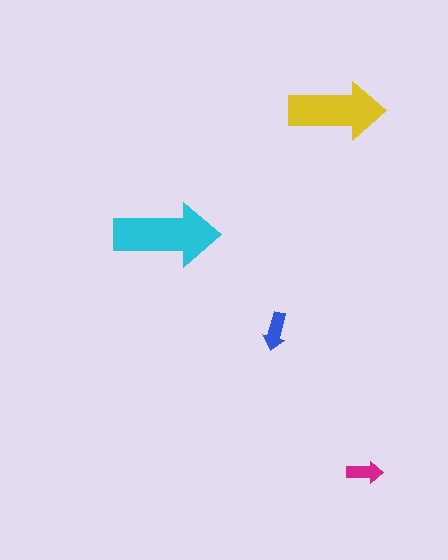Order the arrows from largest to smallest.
the cyan one, the yellow one, the blue one, the magenta one.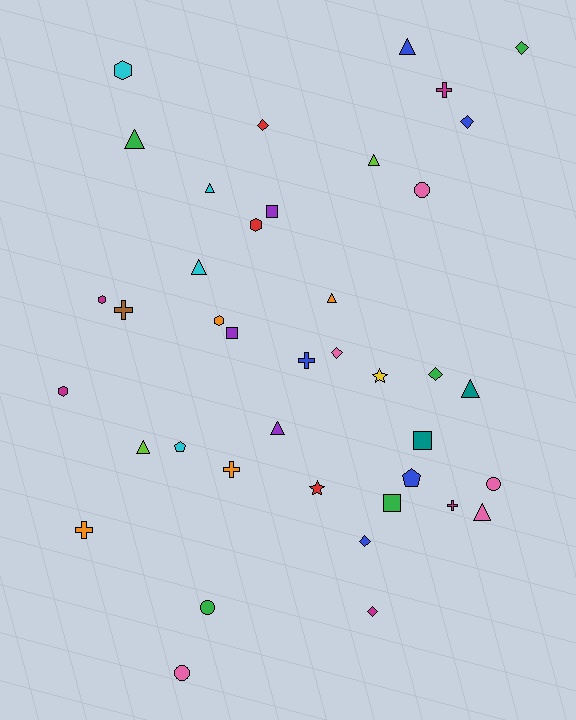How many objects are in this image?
There are 40 objects.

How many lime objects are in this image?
There are 2 lime objects.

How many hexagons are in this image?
There are 5 hexagons.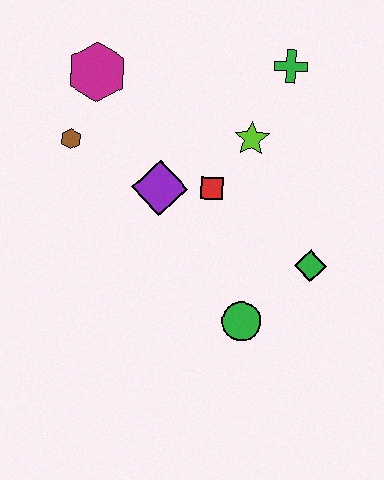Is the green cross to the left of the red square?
No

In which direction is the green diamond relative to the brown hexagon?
The green diamond is to the right of the brown hexagon.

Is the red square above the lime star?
No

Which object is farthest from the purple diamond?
The green cross is farthest from the purple diamond.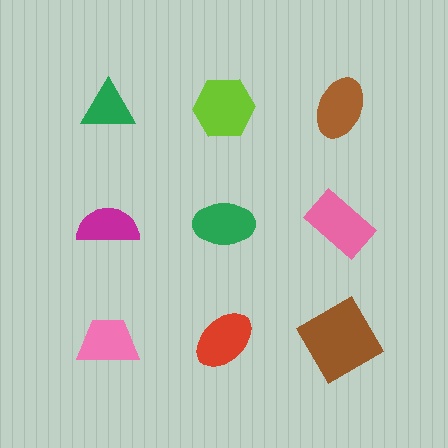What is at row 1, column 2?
A lime hexagon.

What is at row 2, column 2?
A green ellipse.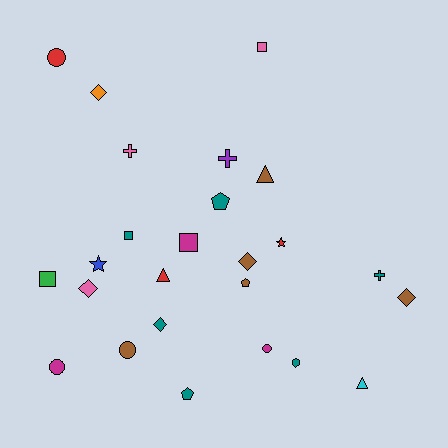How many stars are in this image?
There are 2 stars.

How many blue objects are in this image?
There is 1 blue object.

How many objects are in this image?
There are 25 objects.